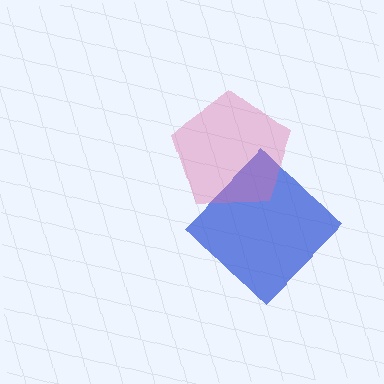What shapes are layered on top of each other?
The layered shapes are: a blue diamond, a pink pentagon.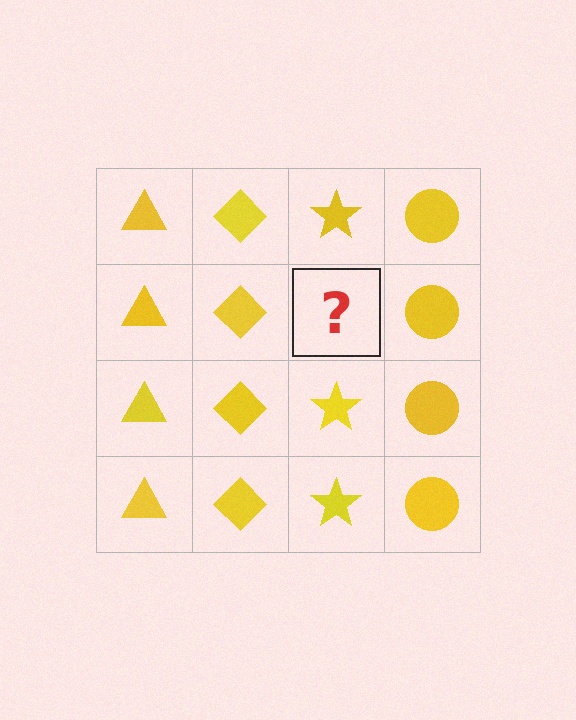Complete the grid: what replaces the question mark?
The question mark should be replaced with a yellow star.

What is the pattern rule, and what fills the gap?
The rule is that each column has a consistent shape. The gap should be filled with a yellow star.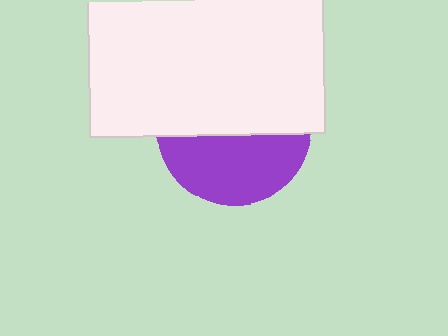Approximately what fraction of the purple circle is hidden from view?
Roughly 56% of the purple circle is hidden behind the white rectangle.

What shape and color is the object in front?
The object in front is a white rectangle.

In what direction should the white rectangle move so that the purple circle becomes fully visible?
The white rectangle should move up. That is the shortest direction to clear the overlap and leave the purple circle fully visible.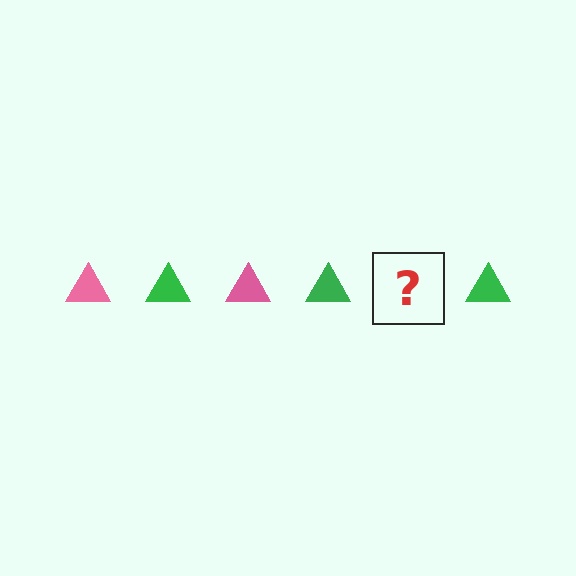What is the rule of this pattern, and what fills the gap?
The rule is that the pattern cycles through pink, green triangles. The gap should be filled with a pink triangle.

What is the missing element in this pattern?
The missing element is a pink triangle.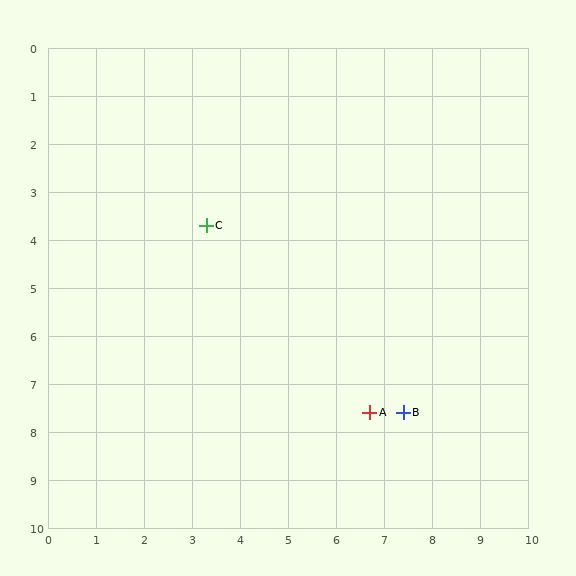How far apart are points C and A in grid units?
Points C and A are about 5.2 grid units apart.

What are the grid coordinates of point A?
Point A is at approximately (6.7, 7.6).